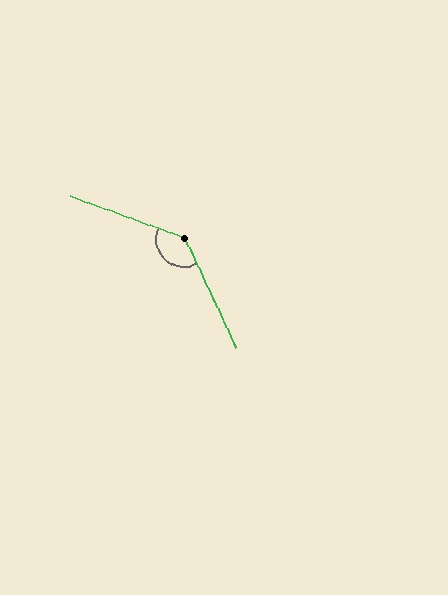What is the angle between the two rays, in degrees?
Approximately 135 degrees.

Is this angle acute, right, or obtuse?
It is obtuse.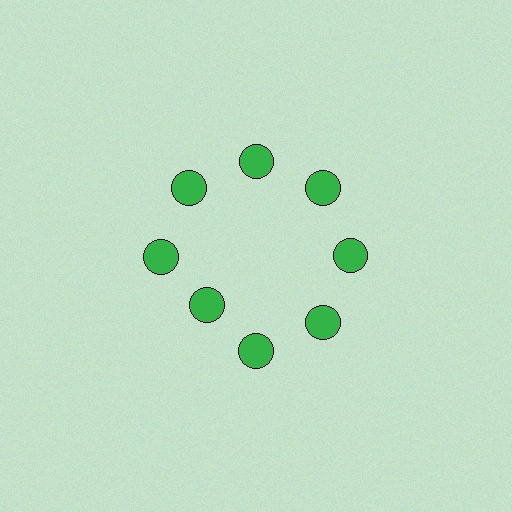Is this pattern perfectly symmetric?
No. The 8 green circles are arranged in a ring, but one element near the 8 o'clock position is pulled inward toward the center, breaking the 8-fold rotational symmetry.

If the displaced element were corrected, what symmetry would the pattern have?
It would have 8-fold rotational symmetry — the pattern would map onto itself every 45 degrees.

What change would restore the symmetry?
The symmetry would be restored by moving it outward, back onto the ring so that all 8 circles sit at equal angles and equal distance from the center.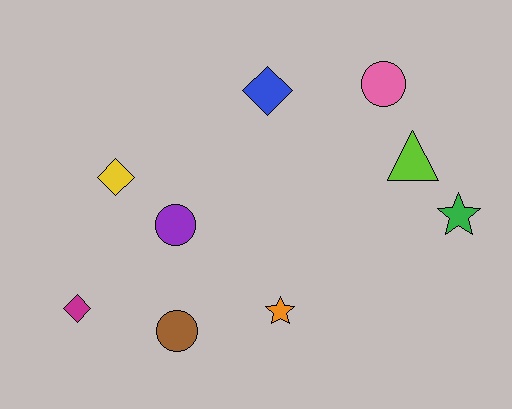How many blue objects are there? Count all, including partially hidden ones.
There is 1 blue object.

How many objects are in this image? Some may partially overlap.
There are 9 objects.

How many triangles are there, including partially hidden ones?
There is 1 triangle.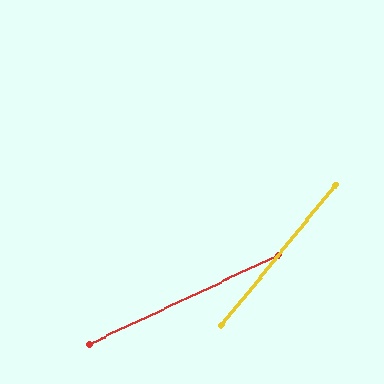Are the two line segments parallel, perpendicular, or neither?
Neither parallel nor perpendicular — they differ by about 26°.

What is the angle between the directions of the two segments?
Approximately 26 degrees.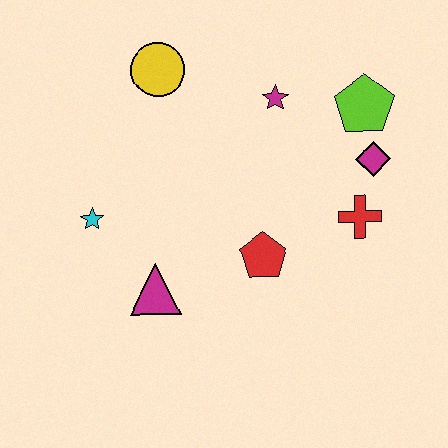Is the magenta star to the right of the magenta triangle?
Yes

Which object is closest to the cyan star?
The magenta triangle is closest to the cyan star.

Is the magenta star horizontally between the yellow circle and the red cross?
Yes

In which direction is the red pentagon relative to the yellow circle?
The red pentagon is below the yellow circle.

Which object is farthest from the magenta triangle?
The lime pentagon is farthest from the magenta triangle.